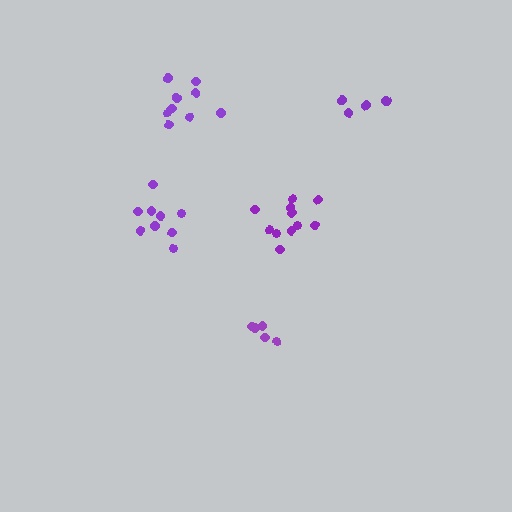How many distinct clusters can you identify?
There are 5 distinct clusters.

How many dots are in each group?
Group 1: 9 dots, Group 2: 5 dots, Group 3: 5 dots, Group 4: 9 dots, Group 5: 11 dots (39 total).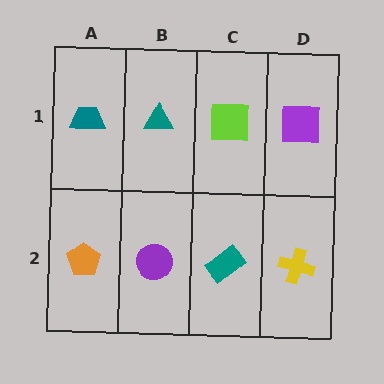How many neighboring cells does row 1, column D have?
2.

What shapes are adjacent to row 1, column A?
An orange pentagon (row 2, column A), a teal triangle (row 1, column B).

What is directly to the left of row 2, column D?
A teal rectangle.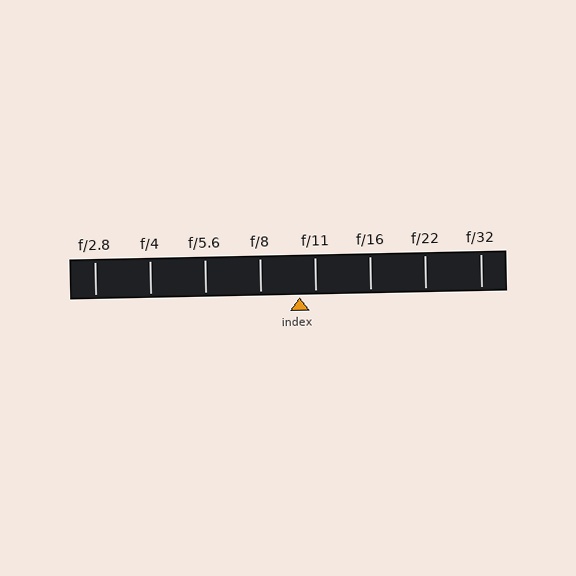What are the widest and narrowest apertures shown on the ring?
The widest aperture shown is f/2.8 and the narrowest is f/32.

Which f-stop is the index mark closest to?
The index mark is closest to f/11.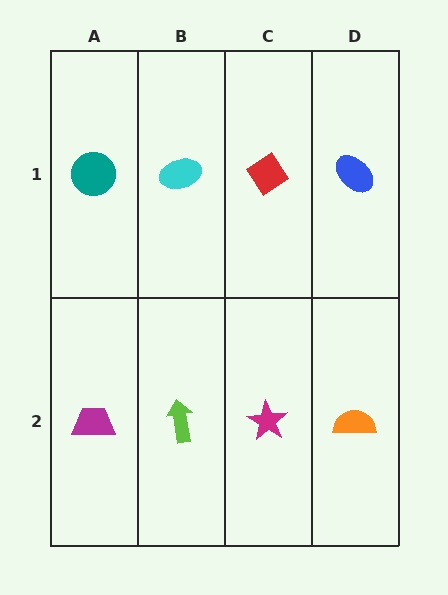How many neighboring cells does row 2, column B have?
3.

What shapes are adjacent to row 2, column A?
A teal circle (row 1, column A), a lime arrow (row 2, column B).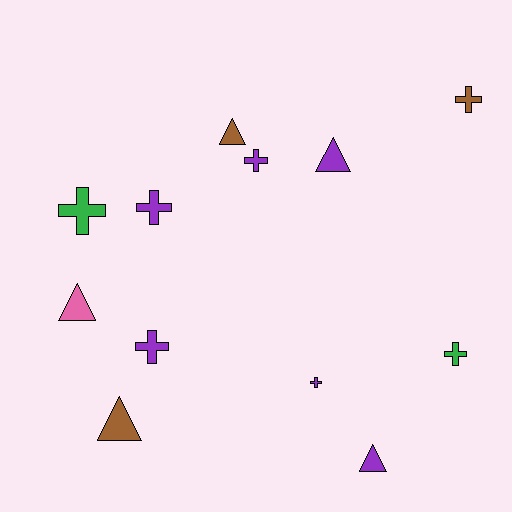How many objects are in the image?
There are 12 objects.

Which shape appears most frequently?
Cross, with 7 objects.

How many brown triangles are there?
There are 2 brown triangles.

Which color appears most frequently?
Purple, with 6 objects.